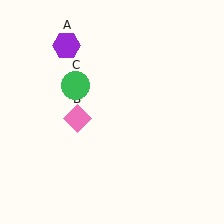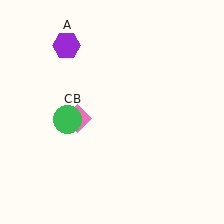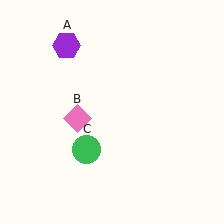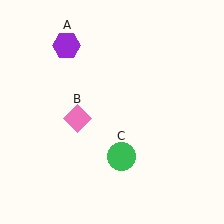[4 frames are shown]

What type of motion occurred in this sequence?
The green circle (object C) rotated counterclockwise around the center of the scene.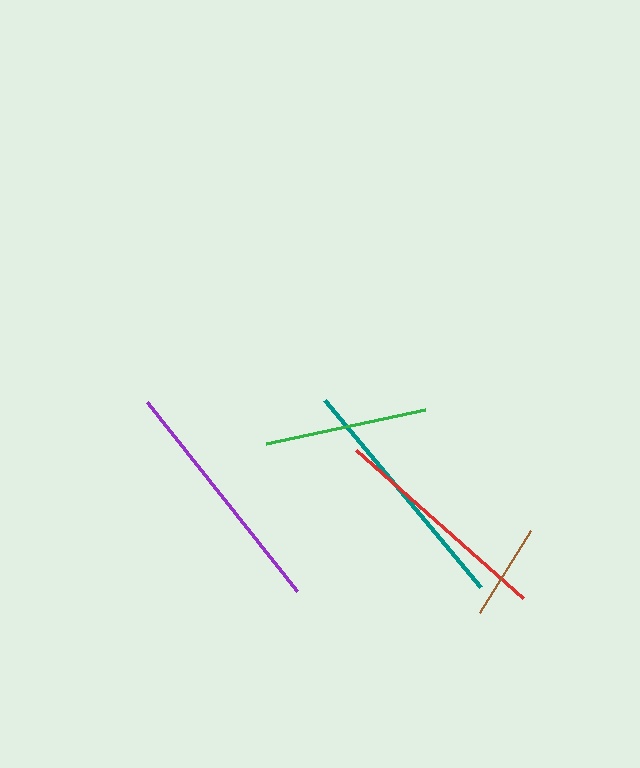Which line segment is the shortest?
The brown line is the shortest at approximately 96 pixels.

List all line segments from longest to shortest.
From longest to shortest: teal, purple, red, green, brown.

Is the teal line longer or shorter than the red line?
The teal line is longer than the red line.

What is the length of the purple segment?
The purple segment is approximately 242 pixels long.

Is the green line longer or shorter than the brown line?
The green line is longer than the brown line.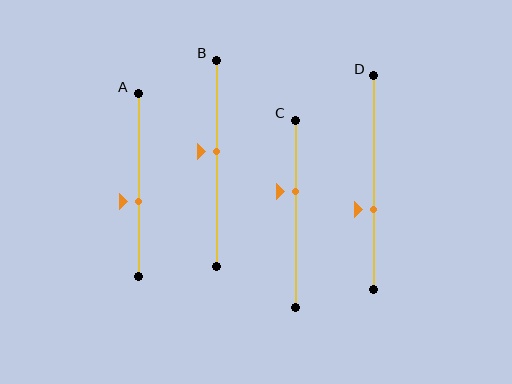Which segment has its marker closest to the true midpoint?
Segment B has its marker closest to the true midpoint.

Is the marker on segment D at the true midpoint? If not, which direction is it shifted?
No, the marker on segment D is shifted downward by about 13% of the segment length.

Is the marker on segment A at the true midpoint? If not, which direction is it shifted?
No, the marker on segment A is shifted downward by about 9% of the segment length.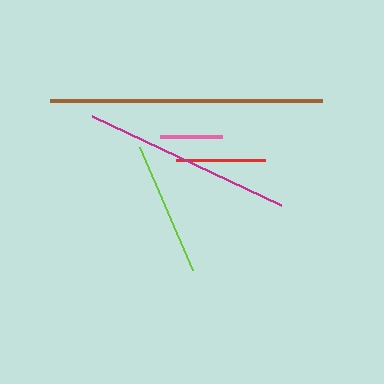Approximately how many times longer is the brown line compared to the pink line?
The brown line is approximately 4.4 times the length of the pink line.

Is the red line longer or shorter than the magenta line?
The magenta line is longer than the red line.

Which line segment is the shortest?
The pink line is the shortest at approximately 62 pixels.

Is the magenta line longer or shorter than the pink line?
The magenta line is longer than the pink line.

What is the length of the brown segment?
The brown segment is approximately 271 pixels long.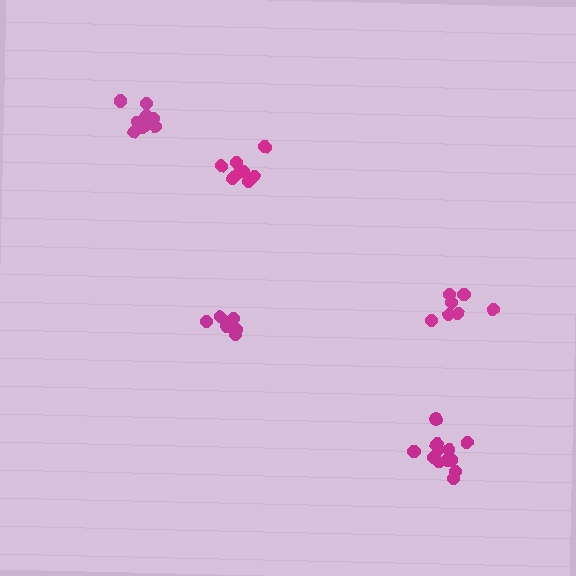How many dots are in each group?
Group 1: 7 dots, Group 2: 10 dots, Group 3: 8 dots, Group 4: 7 dots, Group 5: 13 dots (45 total).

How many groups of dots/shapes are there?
There are 5 groups.